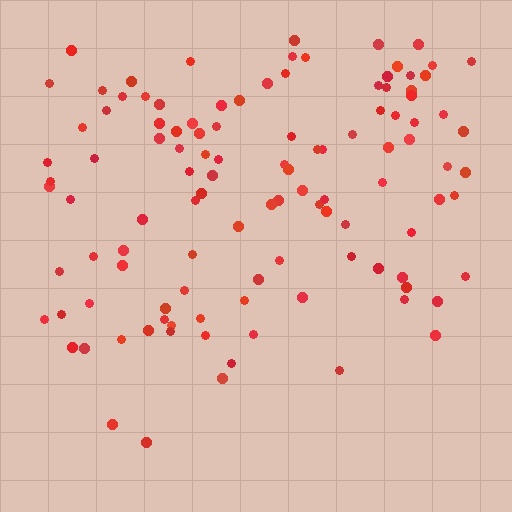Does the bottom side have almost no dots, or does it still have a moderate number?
Still a moderate number, just noticeably fewer than the top.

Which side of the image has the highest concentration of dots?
The top.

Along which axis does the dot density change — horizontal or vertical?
Vertical.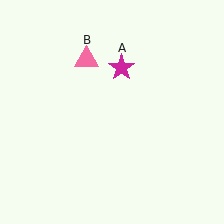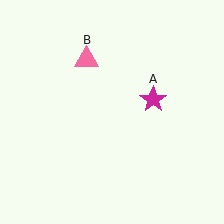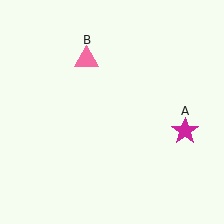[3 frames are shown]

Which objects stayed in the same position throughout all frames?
Pink triangle (object B) remained stationary.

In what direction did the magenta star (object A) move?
The magenta star (object A) moved down and to the right.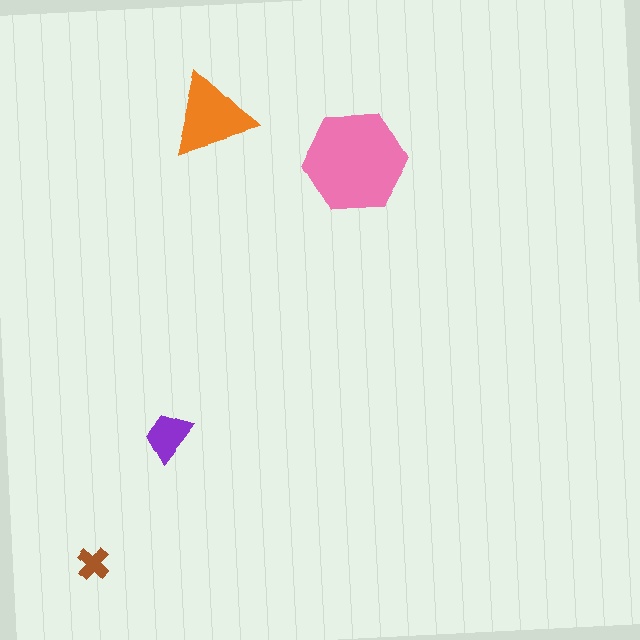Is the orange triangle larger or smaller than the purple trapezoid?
Larger.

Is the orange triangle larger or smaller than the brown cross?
Larger.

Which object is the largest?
The pink hexagon.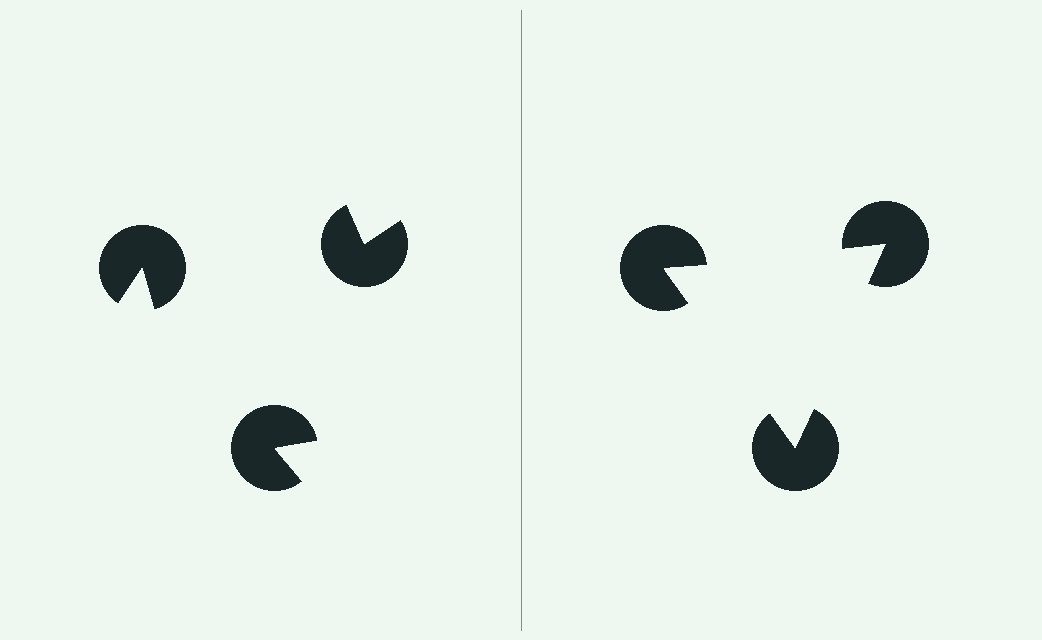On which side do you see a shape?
An illusory triangle appears on the right side. On the left side the wedge cuts are rotated, so no coherent shape forms.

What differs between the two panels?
The pac-man discs are positioned identically on both sides; only the wedge orientations differ. On the right they align to a triangle; on the left they are misaligned.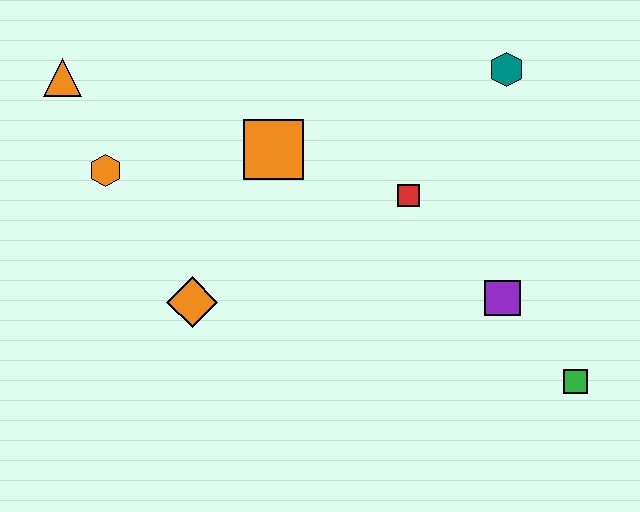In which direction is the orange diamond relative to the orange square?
The orange diamond is below the orange square.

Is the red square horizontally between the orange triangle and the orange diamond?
No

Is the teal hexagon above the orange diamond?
Yes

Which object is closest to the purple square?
The green square is closest to the purple square.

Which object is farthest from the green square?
The orange triangle is farthest from the green square.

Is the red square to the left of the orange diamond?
No